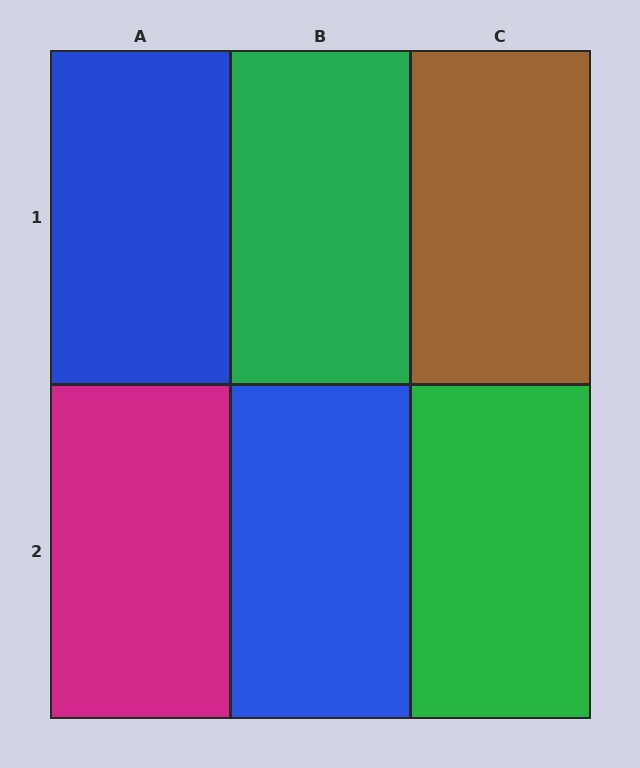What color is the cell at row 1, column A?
Blue.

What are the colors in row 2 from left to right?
Magenta, blue, green.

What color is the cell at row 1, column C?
Brown.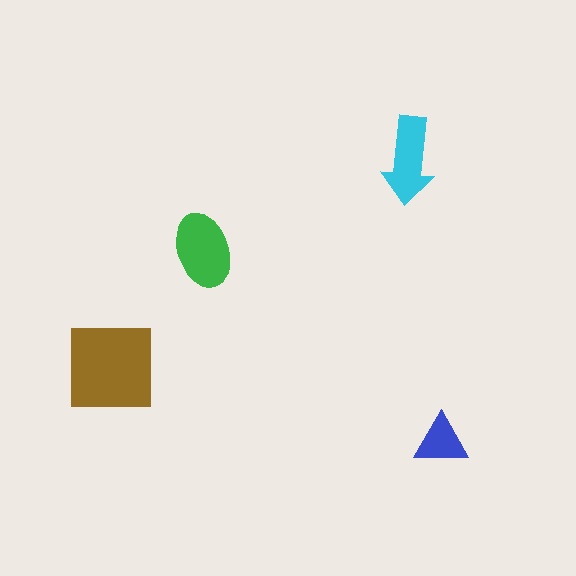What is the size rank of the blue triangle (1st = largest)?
4th.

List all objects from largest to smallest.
The brown square, the green ellipse, the cyan arrow, the blue triangle.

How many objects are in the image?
There are 4 objects in the image.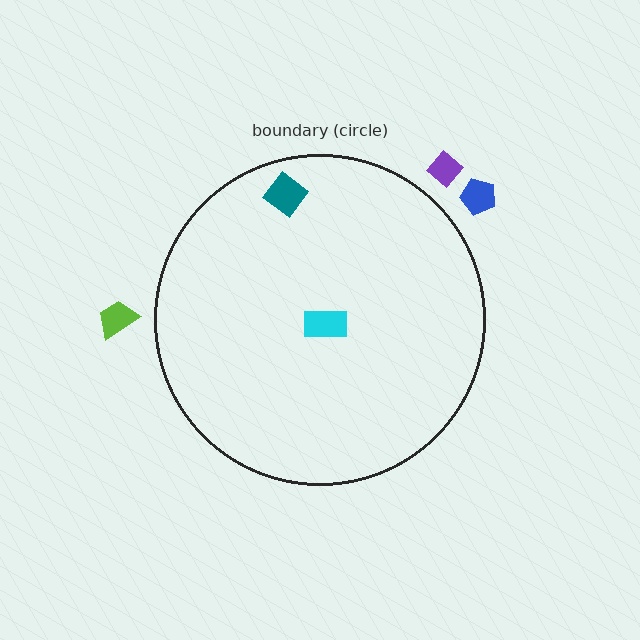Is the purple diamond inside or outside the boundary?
Outside.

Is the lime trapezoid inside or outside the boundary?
Outside.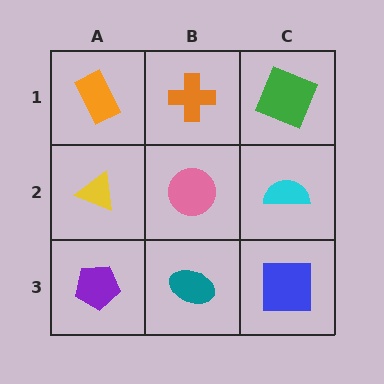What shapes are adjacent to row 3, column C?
A cyan semicircle (row 2, column C), a teal ellipse (row 3, column B).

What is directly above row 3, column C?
A cyan semicircle.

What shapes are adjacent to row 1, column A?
A yellow triangle (row 2, column A), an orange cross (row 1, column B).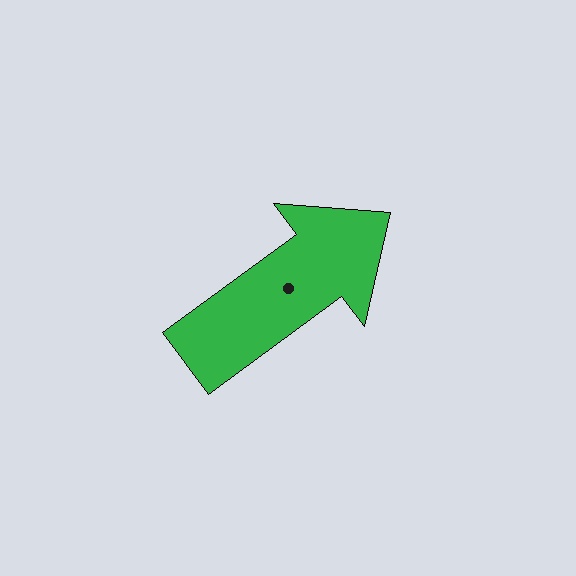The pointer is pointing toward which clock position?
Roughly 2 o'clock.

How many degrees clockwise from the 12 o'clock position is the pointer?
Approximately 54 degrees.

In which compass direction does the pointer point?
Northeast.